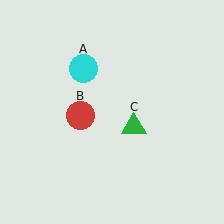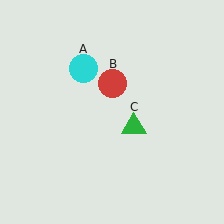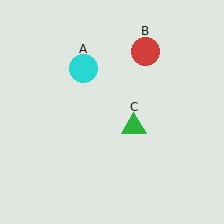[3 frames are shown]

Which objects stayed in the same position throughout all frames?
Cyan circle (object A) and green triangle (object C) remained stationary.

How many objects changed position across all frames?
1 object changed position: red circle (object B).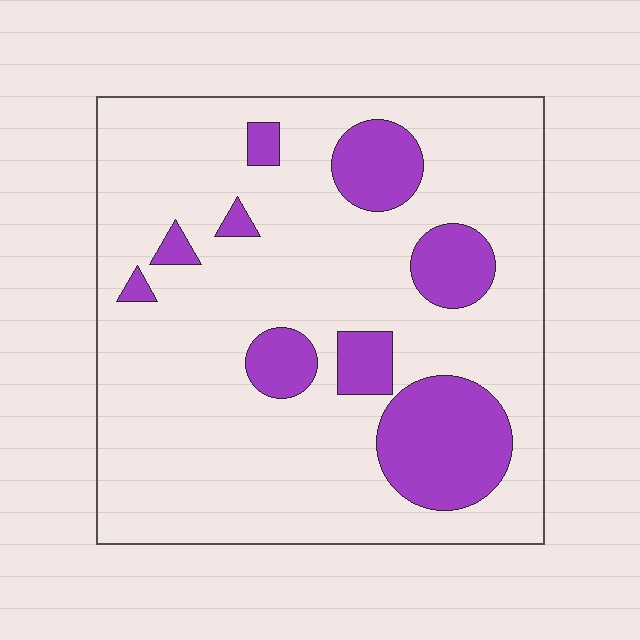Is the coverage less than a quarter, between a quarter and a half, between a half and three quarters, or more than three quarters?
Less than a quarter.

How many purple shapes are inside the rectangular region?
9.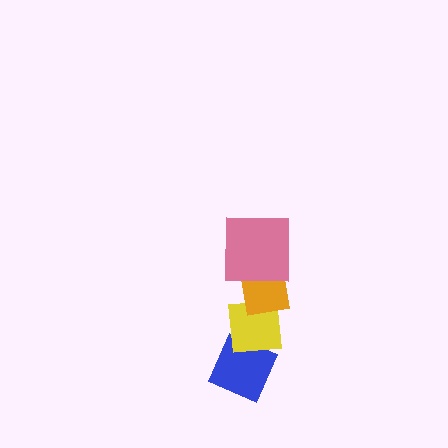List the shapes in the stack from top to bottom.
From top to bottom: the pink square, the orange square, the yellow square, the blue diamond.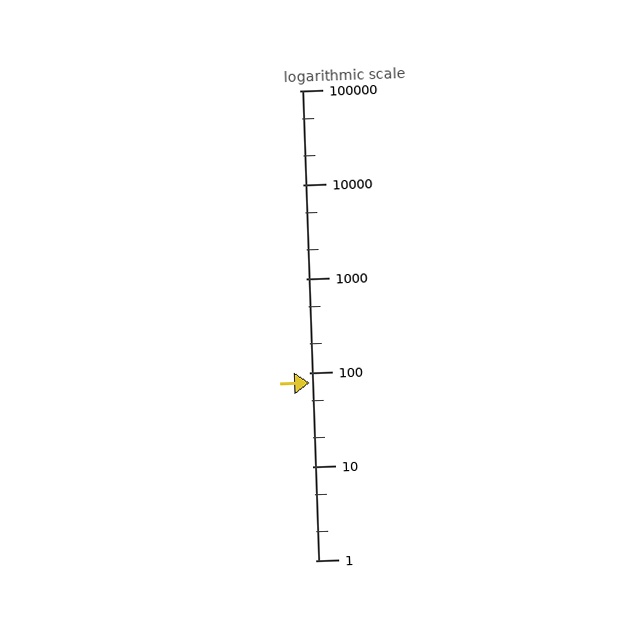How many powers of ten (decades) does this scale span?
The scale spans 5 decades, from 1 to 100000.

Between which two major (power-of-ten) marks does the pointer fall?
The pointer is between 10 and 100.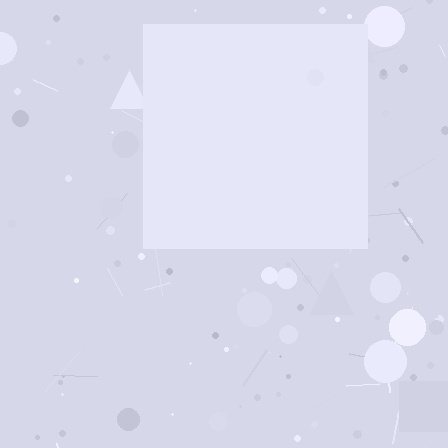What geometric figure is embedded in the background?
A square is embedded in the background.